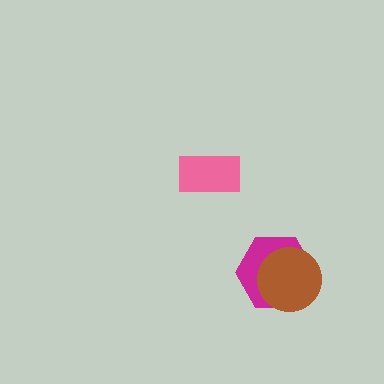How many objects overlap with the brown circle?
1 object overlaps with the brown circle.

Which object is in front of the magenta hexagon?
The brown circle is in front of the magenta hexagon.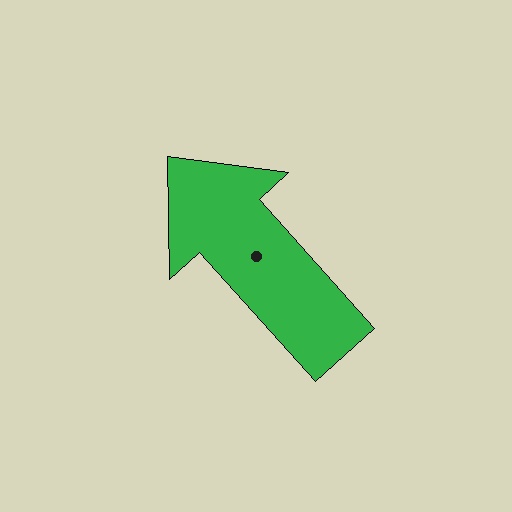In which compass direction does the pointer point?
Northwest.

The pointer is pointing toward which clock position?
Roughly 11 o'clock.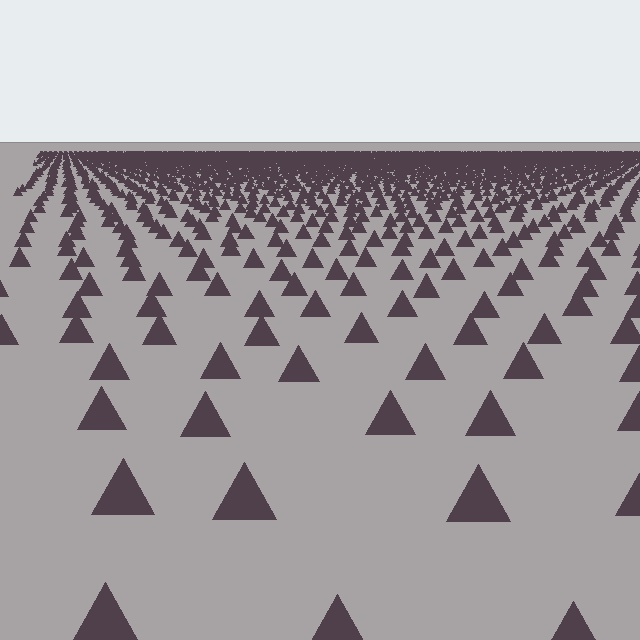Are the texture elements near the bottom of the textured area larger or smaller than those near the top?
Larger. Near the bottom, elements are closer to the viewer and appear at a bigger on-screen size.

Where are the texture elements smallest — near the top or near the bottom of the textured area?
Near the top.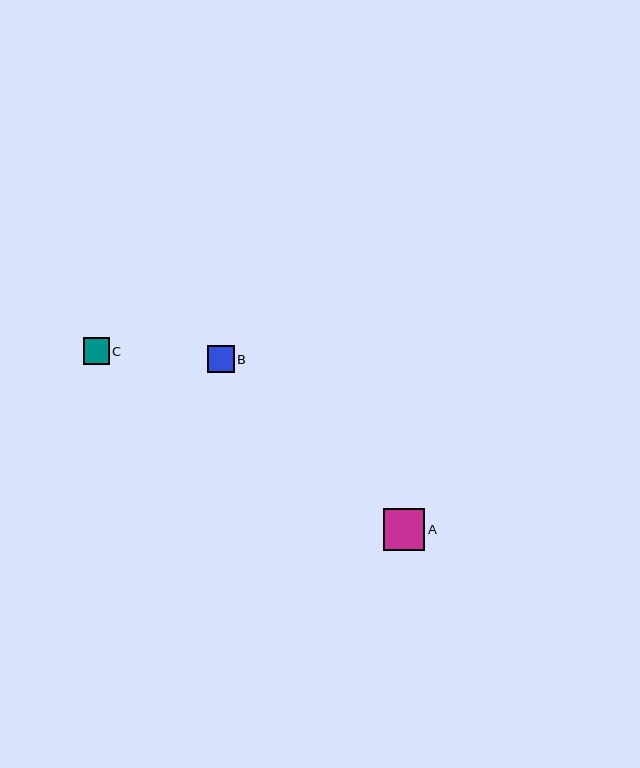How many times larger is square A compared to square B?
Square A is approximately 1.5 times the size of square B.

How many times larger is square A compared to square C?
Square A is approximately 1.6 times the size of square C.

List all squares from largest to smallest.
From largest to smallest: A, B, C.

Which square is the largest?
Square A is the largest with a size of approximately 42 pixels.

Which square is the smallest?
Square C is the smallest with a size of approximately 26 pixels.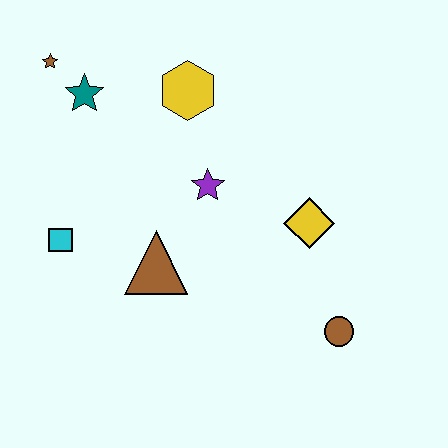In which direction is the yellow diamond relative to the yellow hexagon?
The yellow diamond is below the yellow hexagon.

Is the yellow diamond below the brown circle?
No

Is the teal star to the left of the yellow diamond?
Yes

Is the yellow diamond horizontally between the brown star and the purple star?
No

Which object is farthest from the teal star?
The brown circle is farthest from the teal star.